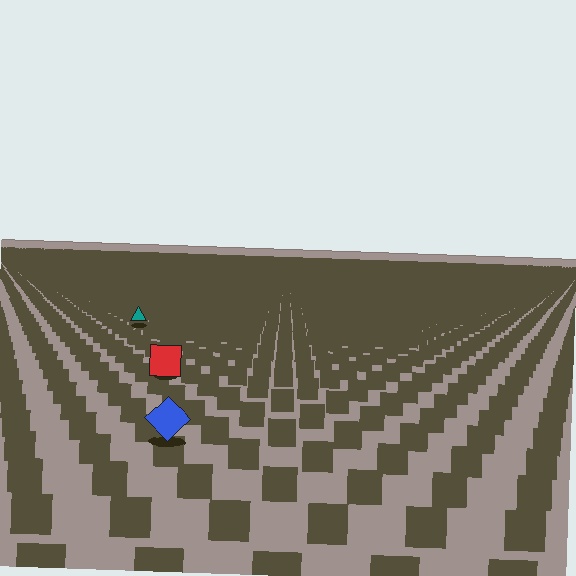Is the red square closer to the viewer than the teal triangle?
Yes. The red square is closer — you can tell from the texture gradient: the ground texture is coarser near it.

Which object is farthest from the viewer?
The teal triangle is farthest from the viewer. It appears smaller and the ground texture around it is denser.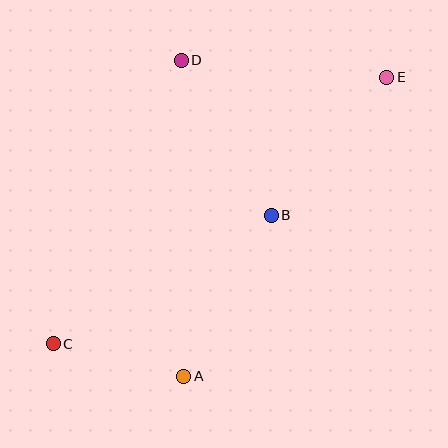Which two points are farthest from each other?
Points C and E are farthest from each other.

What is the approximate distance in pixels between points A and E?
The distance between A and E is approximately 361 pixels.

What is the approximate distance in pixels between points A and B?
The distance between A and B is approximately 183 pixels.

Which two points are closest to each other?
Points A and C are closest to each other.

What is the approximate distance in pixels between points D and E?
The distance between D and E is approximately 206 pixels.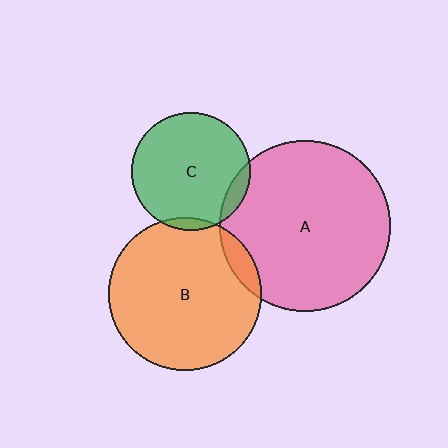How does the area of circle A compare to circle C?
Approximately 2.1 times.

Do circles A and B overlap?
Yes.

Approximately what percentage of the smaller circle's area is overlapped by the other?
Approximately 10%.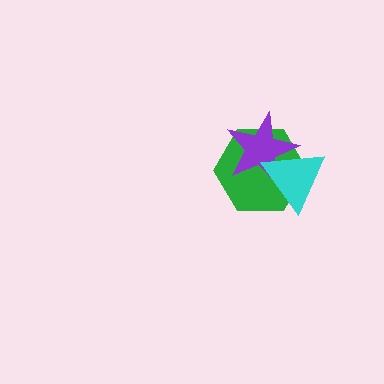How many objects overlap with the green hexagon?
2 objects overlap with the green hexagon.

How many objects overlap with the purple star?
2 objects overlap with the purple star.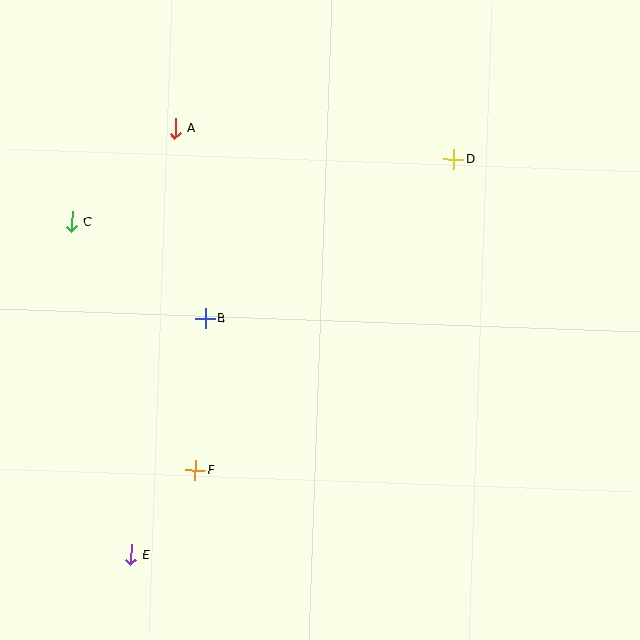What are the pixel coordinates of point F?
Point F is at (195, 470).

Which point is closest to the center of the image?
Point B at (205, 318) is closest to the center.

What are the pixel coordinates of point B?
Point B is at (205, 318).